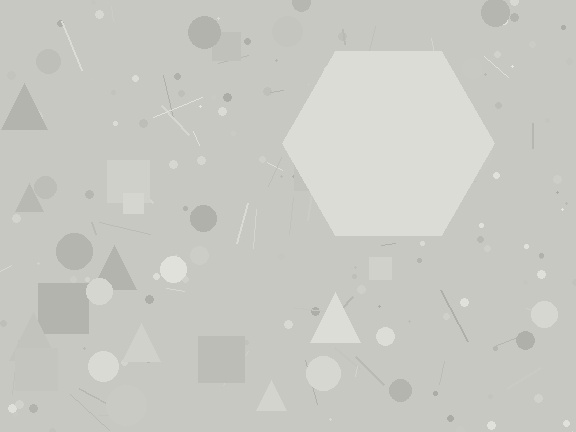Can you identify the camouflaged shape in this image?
The camouflaged shape is a hexagon.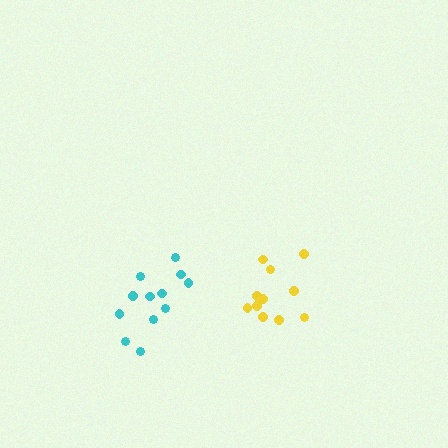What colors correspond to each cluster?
The clusters are colored: cyan, yellow.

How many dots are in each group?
Group 1: 12 dots, Group 2: 11 dots (23 total).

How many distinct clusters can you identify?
There are 2 distinct clusters.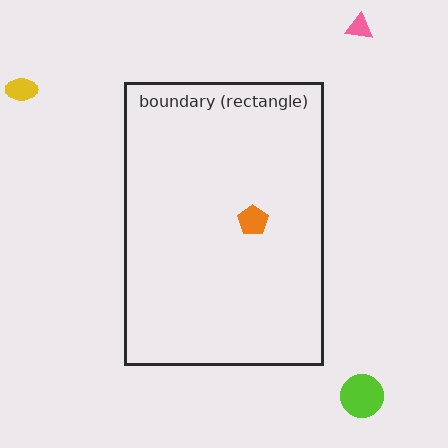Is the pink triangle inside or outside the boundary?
Outside.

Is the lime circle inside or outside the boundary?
Outside.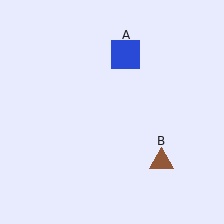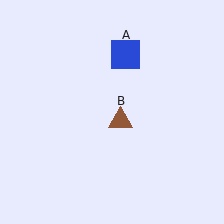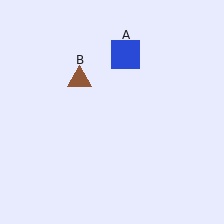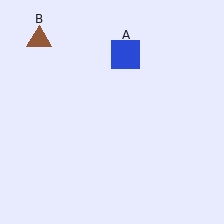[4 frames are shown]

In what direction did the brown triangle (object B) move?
The brown triangle (object B) moved up and to the left.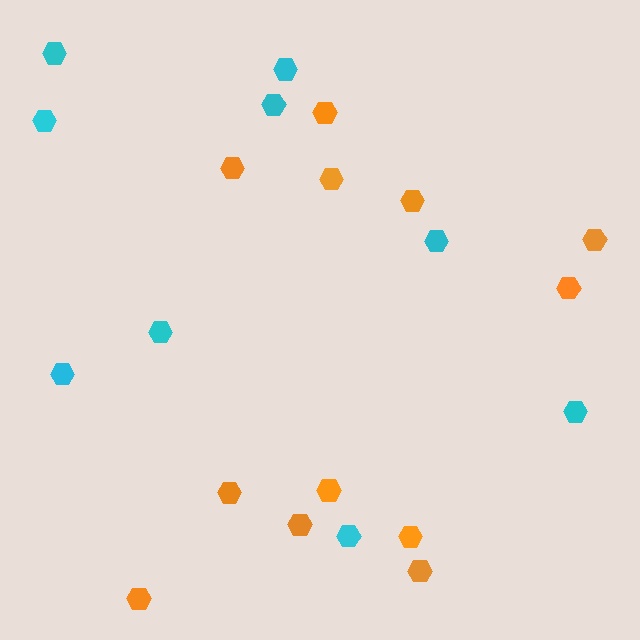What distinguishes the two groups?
There are 2 groups: one group of orange hexagons (12) and one group of cyan hexagons (9).